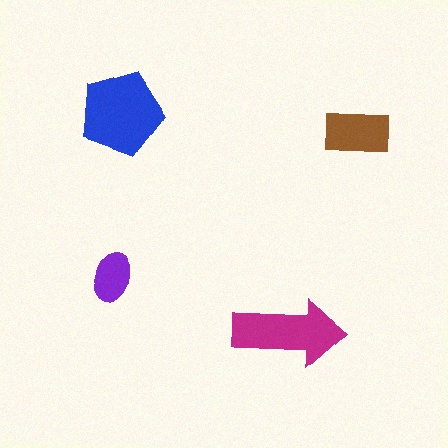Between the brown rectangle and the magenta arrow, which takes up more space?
The magenta arrow.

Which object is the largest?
The blue pentagon.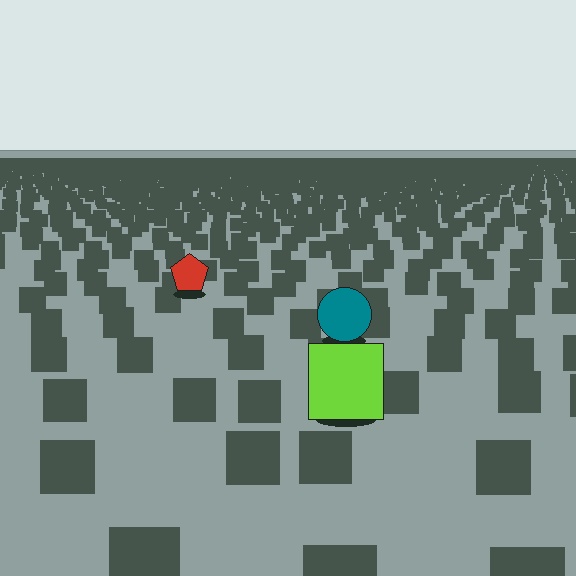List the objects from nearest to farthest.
From nearest to farthest: the lime square, the teal circle, the red pentagon.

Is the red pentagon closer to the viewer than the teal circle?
No. The teal circle is closer — you can tell from the texture gradient: the ground texture is coarser near it.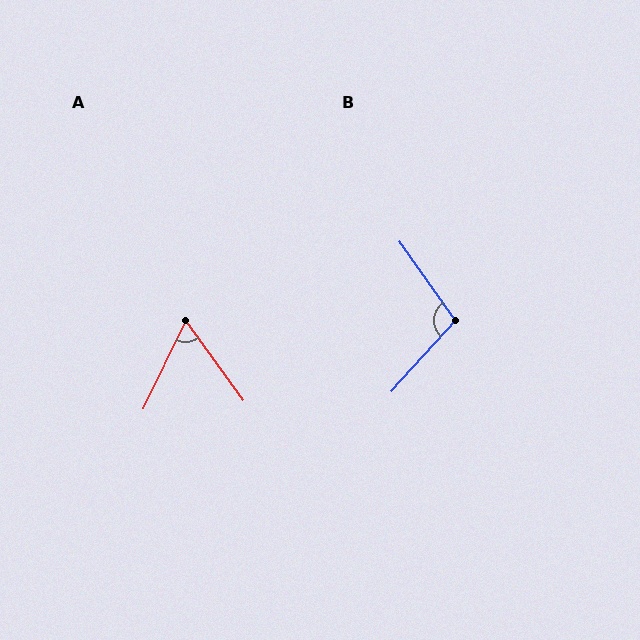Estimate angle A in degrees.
Approximately 62 degrees.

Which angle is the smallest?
A, at approximately 62 degrees.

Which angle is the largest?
B, at approximately 103 degrees.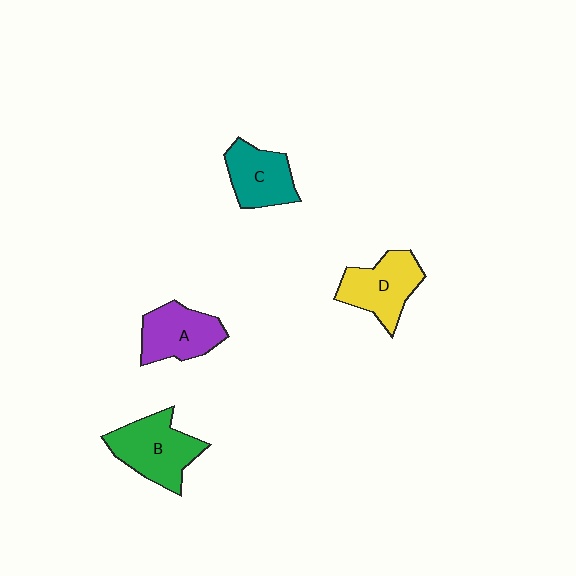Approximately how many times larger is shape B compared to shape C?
Approximately 1.3 times.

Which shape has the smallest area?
Shape C (teal).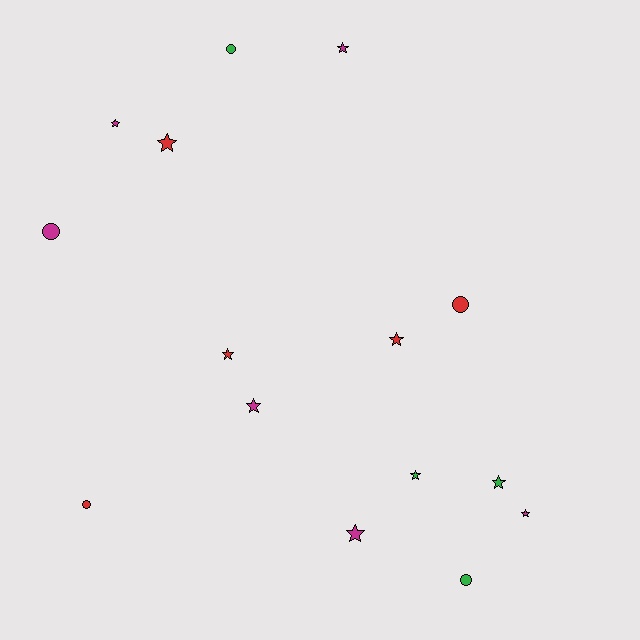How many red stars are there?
There are 3 red stars.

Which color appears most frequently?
Magenta, with 6 objects.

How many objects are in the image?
There are 15 objects.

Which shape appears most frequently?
Star, with 10 objects.